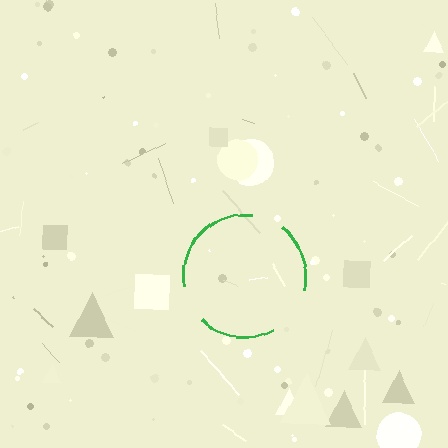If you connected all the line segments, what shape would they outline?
They would outline a circle.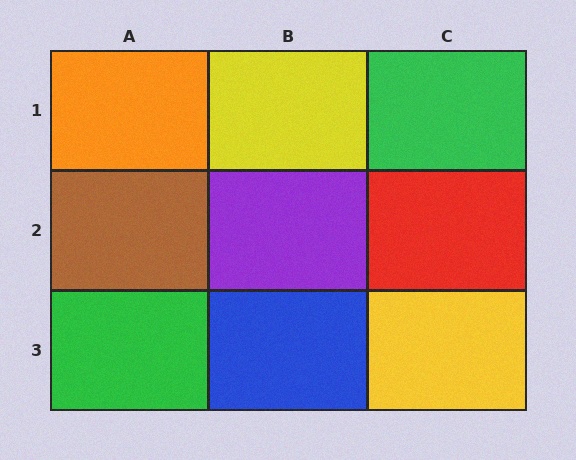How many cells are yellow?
2 cells are yellow.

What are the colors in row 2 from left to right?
Brown, purple, red.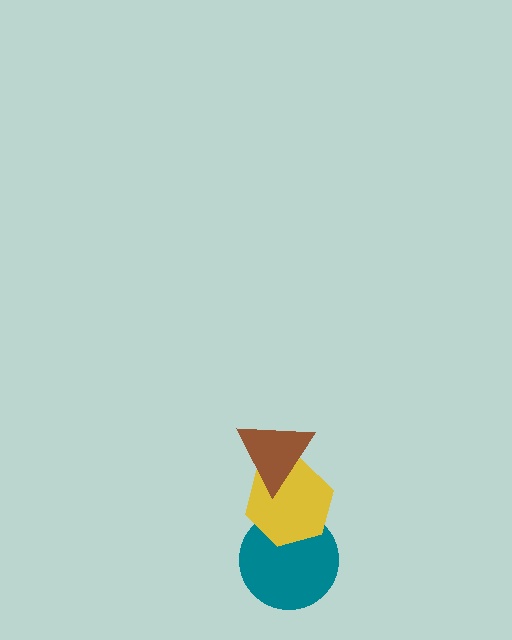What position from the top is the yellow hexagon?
The yellow hexagon is 2nd from the top.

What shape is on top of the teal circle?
The yellow hexagon is on top of the teal circle.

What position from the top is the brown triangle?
The brown triangle is 1st from the top.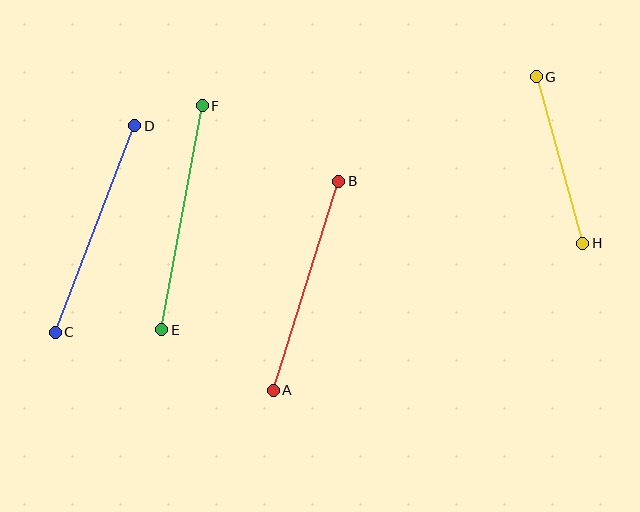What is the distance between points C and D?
The distance is approximately 221 pixels.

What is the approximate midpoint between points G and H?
The midpoint is at approximately (559, 160) pixels.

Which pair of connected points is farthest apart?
Points E and F are farthest apart.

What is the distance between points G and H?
The distance is approximately 173 pixels.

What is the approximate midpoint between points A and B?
The midpoint is at approximately (306, 286) pixels.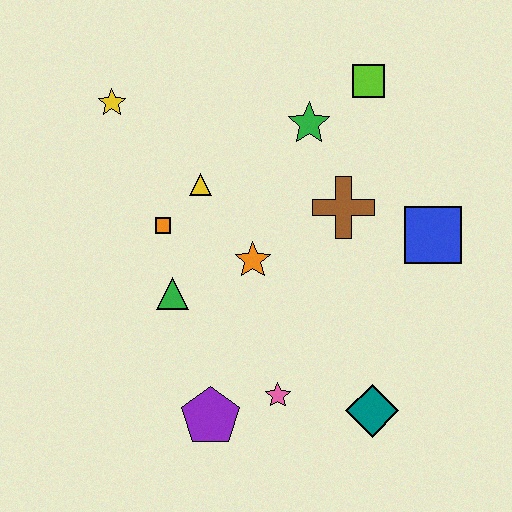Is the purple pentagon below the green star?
Yes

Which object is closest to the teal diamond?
The pink star is closest to the teal diamond.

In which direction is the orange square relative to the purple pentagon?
The orange square is above the purple pentagon.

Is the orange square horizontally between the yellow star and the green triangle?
Yes